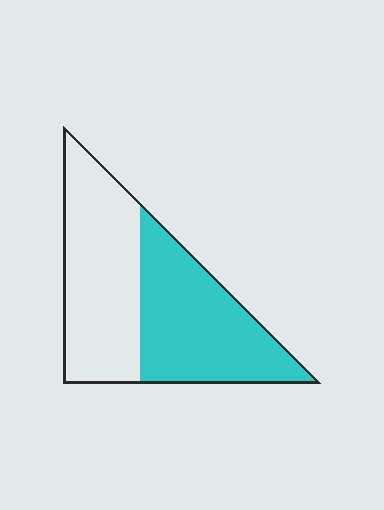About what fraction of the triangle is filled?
About one half (1/2).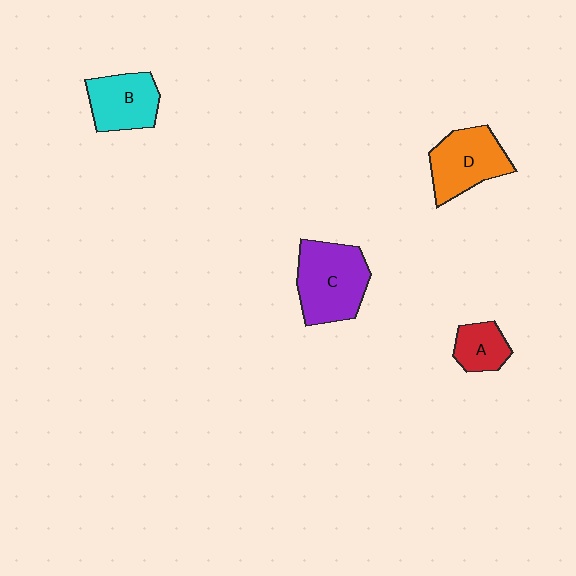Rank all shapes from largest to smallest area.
From largest to smallest: C (purple), D (orange), B (cyan), A (red).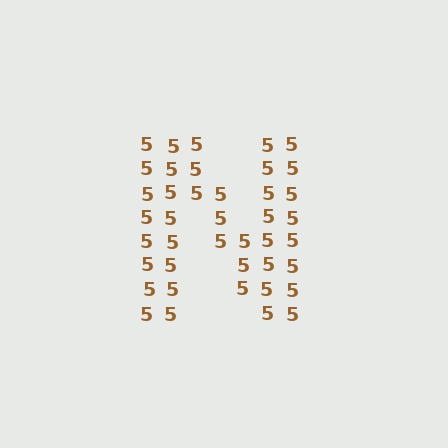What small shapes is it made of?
It is made of small digit 5's.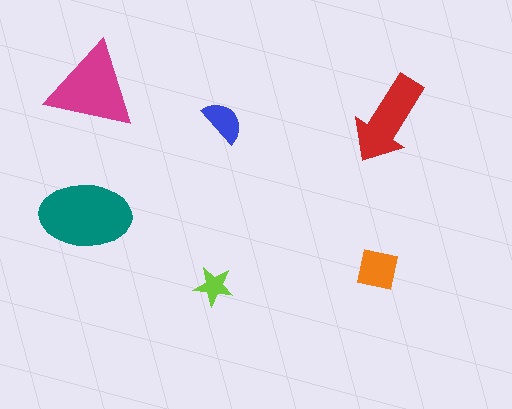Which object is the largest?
The teal ellipse.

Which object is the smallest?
The lime star.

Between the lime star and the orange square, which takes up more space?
The orange square.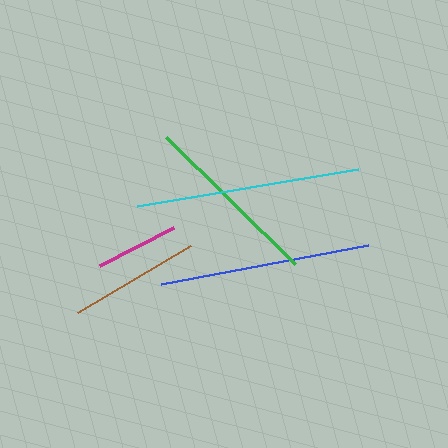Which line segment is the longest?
The cyan line is the longest at approximately 224 pixels.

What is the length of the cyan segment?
The cyan segment is approximately 224 pixels long.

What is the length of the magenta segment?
The magenta segment is approximately 83 pixels long.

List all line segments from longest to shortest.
From longest to shortest: cyan, blue, green, brown, magenta.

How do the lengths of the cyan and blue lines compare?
The cyan and blue lines are approximately the same length.